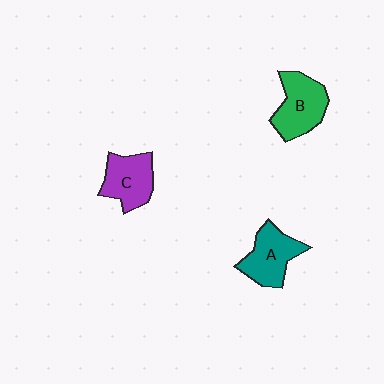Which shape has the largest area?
Shape B (green).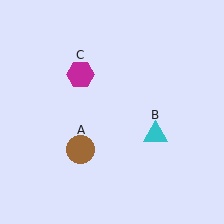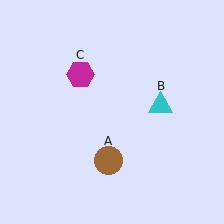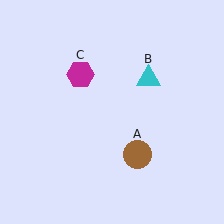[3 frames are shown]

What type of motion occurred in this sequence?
The brown circle (object A), cyan triangle (object B) rotated counterclockwise around the center of the scene.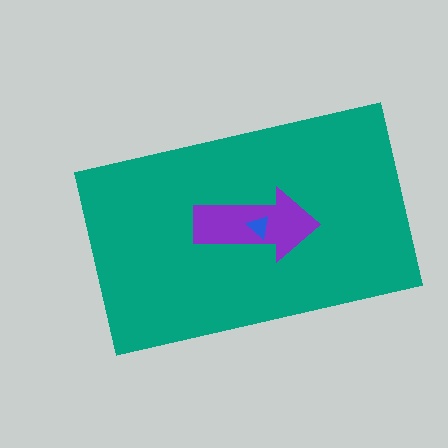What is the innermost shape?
The blue triangle.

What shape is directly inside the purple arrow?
The blue triangle.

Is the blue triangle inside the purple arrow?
Yes.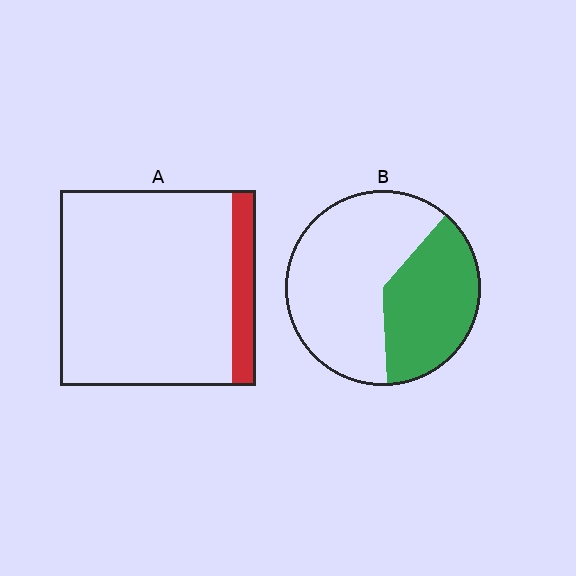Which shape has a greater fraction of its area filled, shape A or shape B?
Shape B.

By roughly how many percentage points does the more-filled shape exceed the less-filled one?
By roughly 25 percentage points (B over A).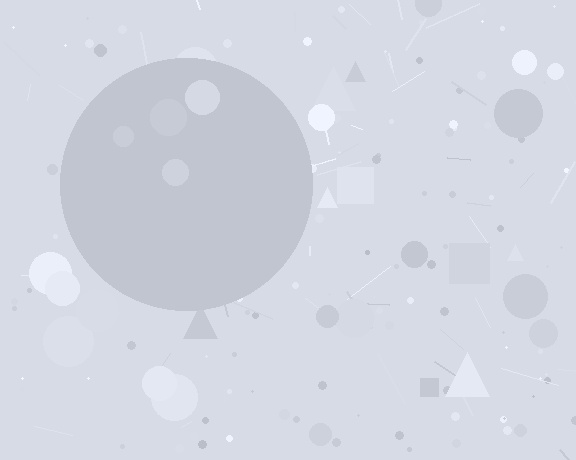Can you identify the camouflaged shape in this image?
The camouflaged shape is a circle.